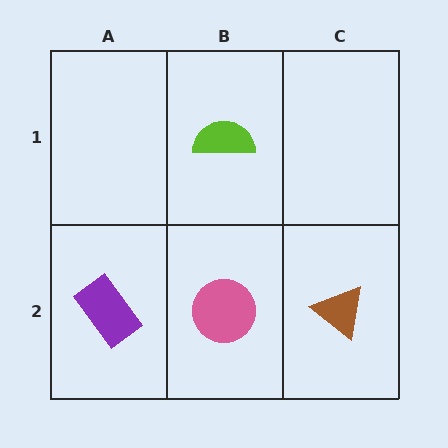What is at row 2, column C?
A brown triangle.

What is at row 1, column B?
A lime semicircle.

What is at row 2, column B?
A pink circle.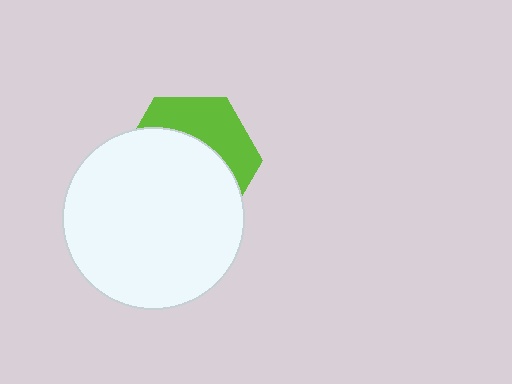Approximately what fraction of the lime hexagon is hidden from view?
Roughly 64% of the lime hexagon is hidden behind the white circle.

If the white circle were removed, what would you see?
You would see the complete lime hexagon.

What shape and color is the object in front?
The object in front is a white circle.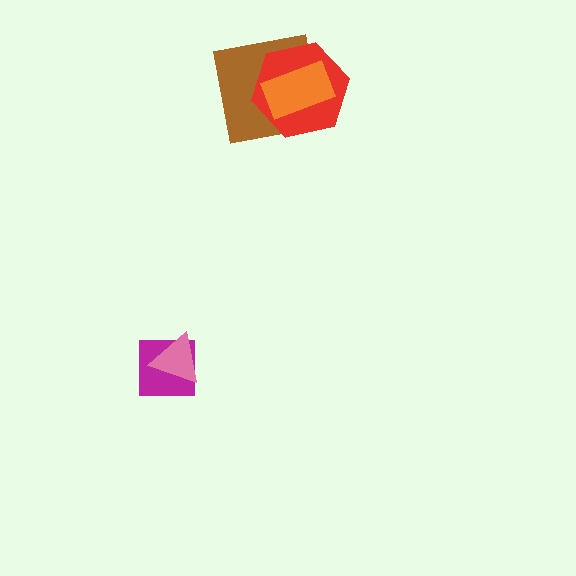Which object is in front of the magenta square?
The pink triangle is in front of the magenta square.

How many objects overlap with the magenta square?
1 object overlaps with the magenta square.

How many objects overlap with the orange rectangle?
2 objects overlap with the orange rectangle.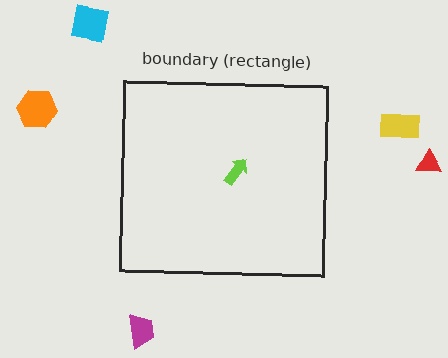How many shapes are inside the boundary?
1 inside, 5 outside.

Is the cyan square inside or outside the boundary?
Outside.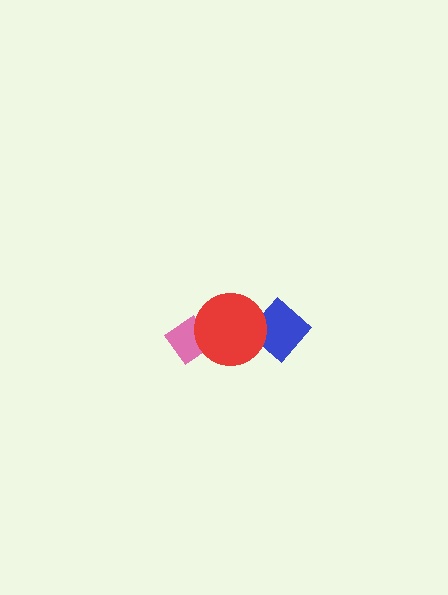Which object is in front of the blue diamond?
The red circle is in front of the blue diamond.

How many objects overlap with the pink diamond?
1 object overlaps with the pink diamond.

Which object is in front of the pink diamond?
The red circle is in front of the pink diamond.